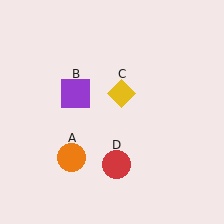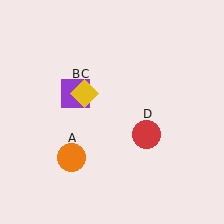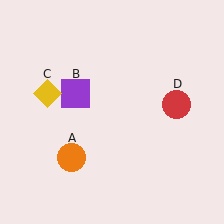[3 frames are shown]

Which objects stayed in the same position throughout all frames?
Orange circle (object A) and purple square (object B) remained stationary.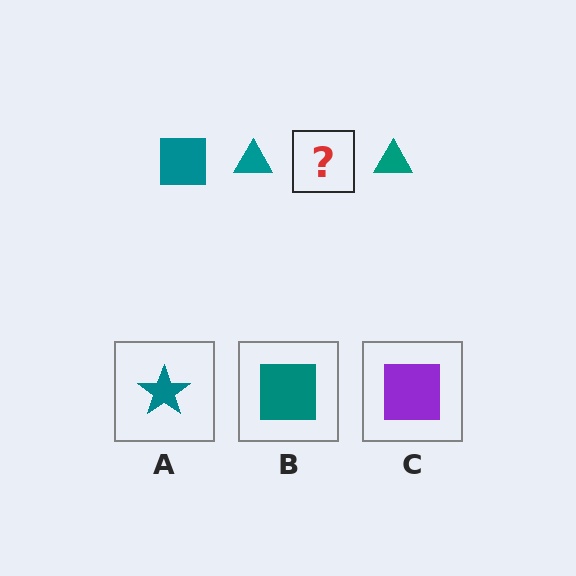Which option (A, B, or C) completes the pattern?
B.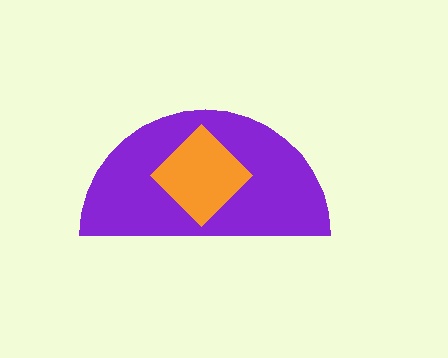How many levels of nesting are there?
2.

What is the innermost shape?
The orange diamond.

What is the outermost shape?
The purple semicircle.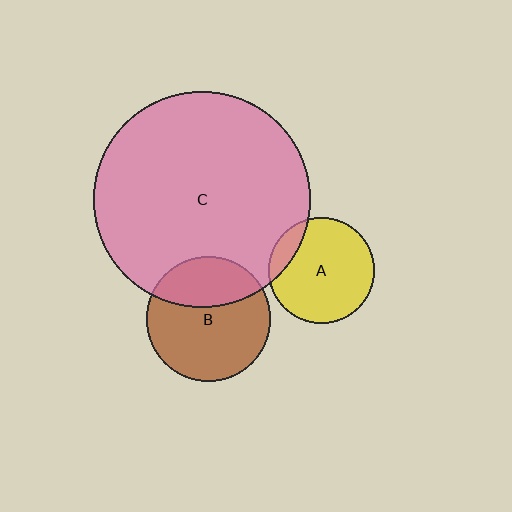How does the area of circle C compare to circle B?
Approximately 3.0 times.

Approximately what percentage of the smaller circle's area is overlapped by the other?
Approximately 35%.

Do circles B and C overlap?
Yes.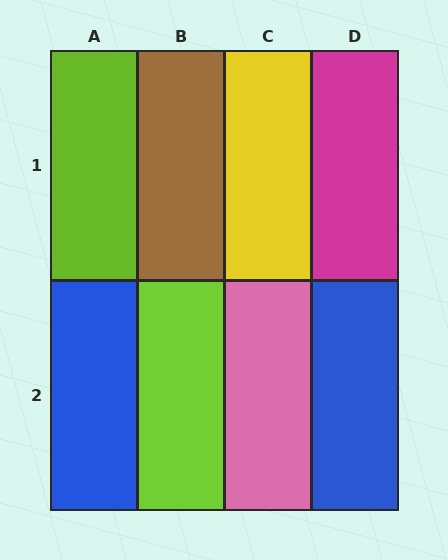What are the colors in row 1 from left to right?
Lime, brown, yellow, magenta.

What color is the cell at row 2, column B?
Lime.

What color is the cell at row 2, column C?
Pink.